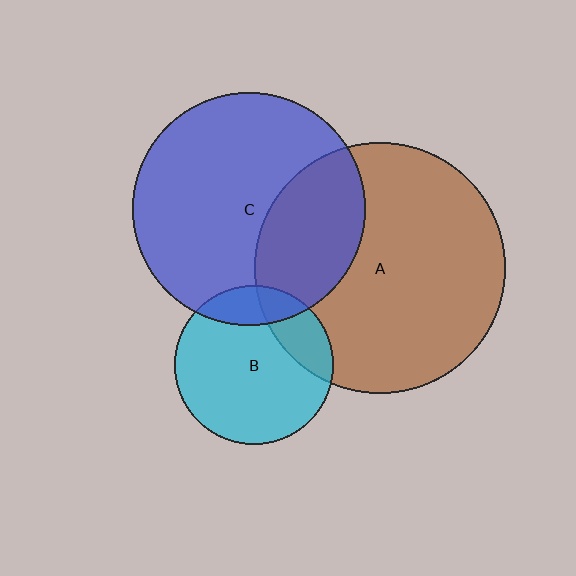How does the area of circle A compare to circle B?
Approximately 2.5 times.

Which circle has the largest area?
Circle A (brown).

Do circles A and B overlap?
Yes.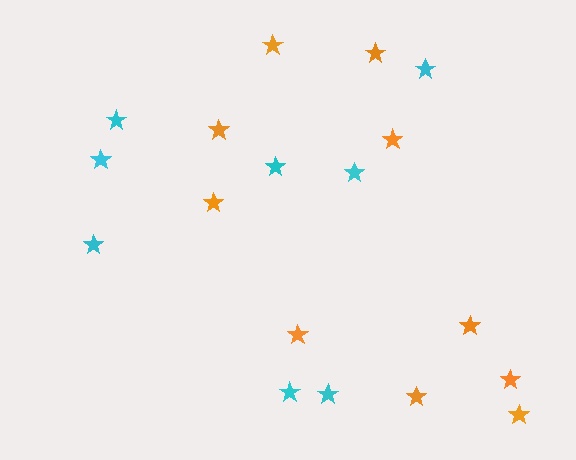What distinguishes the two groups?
There are 2 groups: one group of cyan stars (8) and one group of orange stars (10).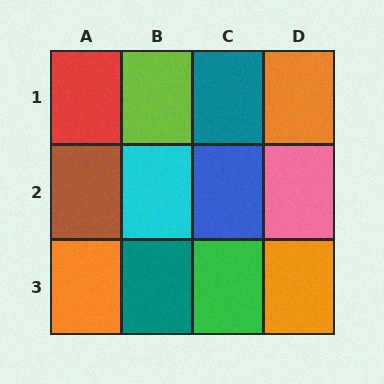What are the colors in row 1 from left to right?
Red, lime, teal, orange.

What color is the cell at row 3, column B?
Teal.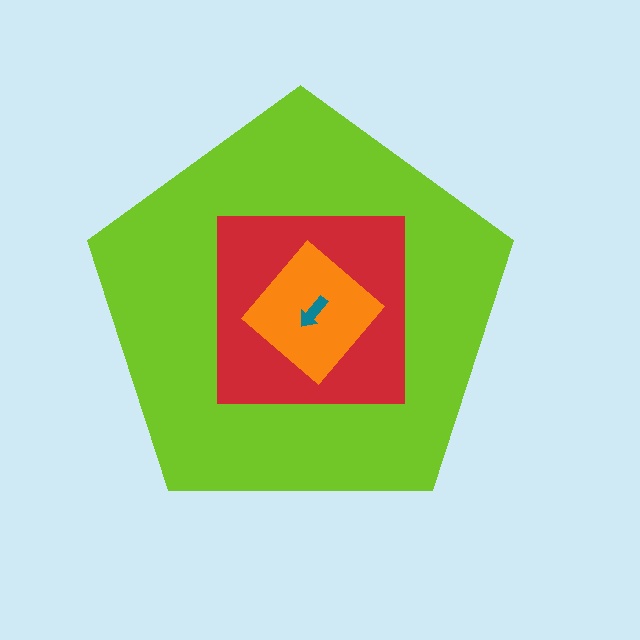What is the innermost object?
The teal arrow.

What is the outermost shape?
The lime pentagon.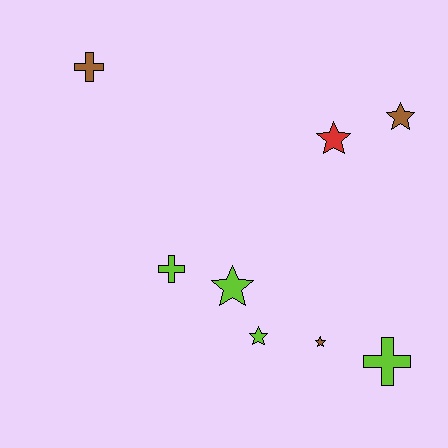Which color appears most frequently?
Lime, with 4 objects.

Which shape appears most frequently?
Star, with 5 objects.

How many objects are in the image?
There are 8 objects.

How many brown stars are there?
There are 2 brown stars.